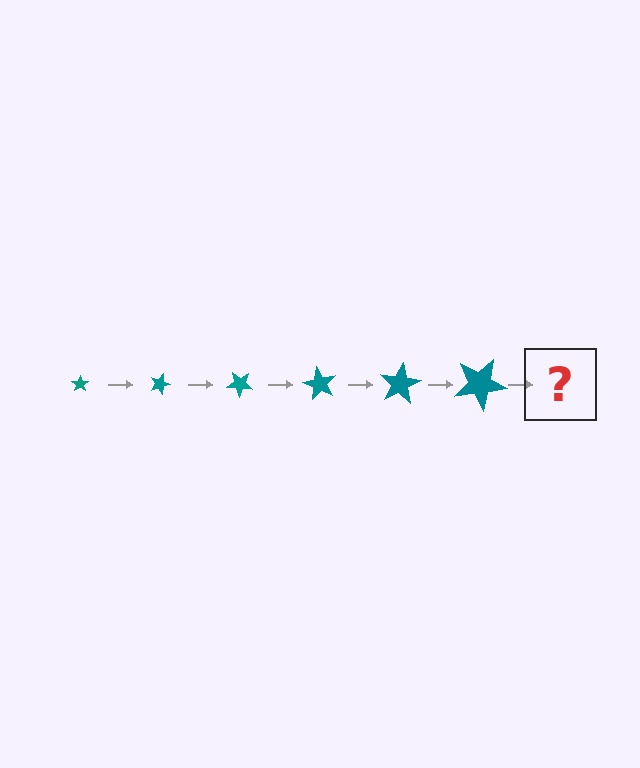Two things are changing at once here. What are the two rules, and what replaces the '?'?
The two rules are that the star grows larger each step and it rotates 20 degrees each step. The '?' should be a star, larger than the previous one and rotated 120 degrees from the start.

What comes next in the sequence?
The next element should be a star, larger than the previous one and rotated 120 degrees from the start.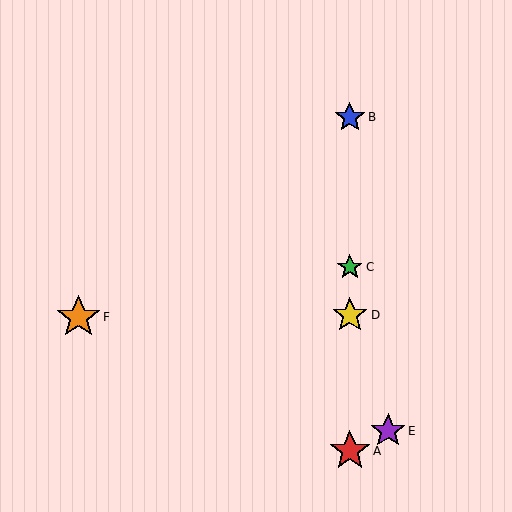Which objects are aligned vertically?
Objects A, B, C, D are aligned vertically.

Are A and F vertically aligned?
No, A is at x≈350 and F is at x≈79.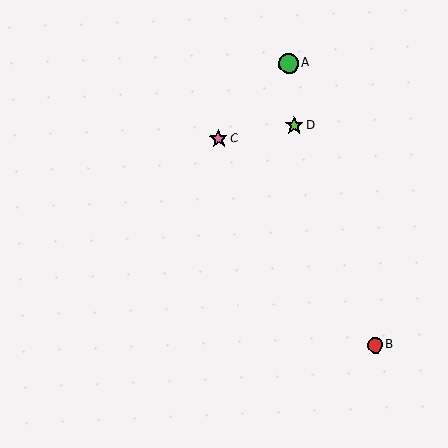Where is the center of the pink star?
The center of the pink star is at (219, 139).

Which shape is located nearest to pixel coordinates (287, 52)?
The green circle (labeled A) at (289, 64) is nearest to that location.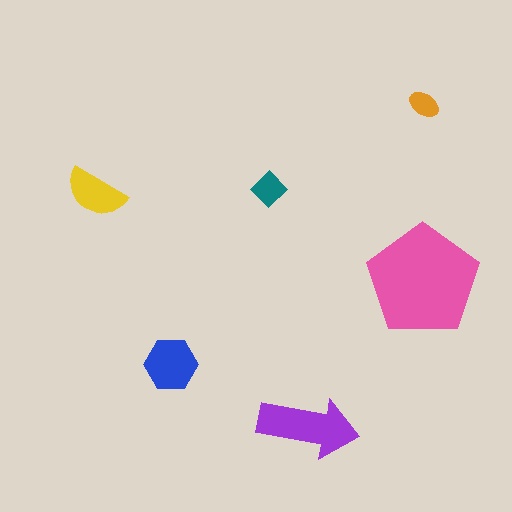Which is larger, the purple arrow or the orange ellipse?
The purple arrow.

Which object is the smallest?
The orange ellipse.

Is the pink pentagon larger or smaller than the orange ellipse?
Larger.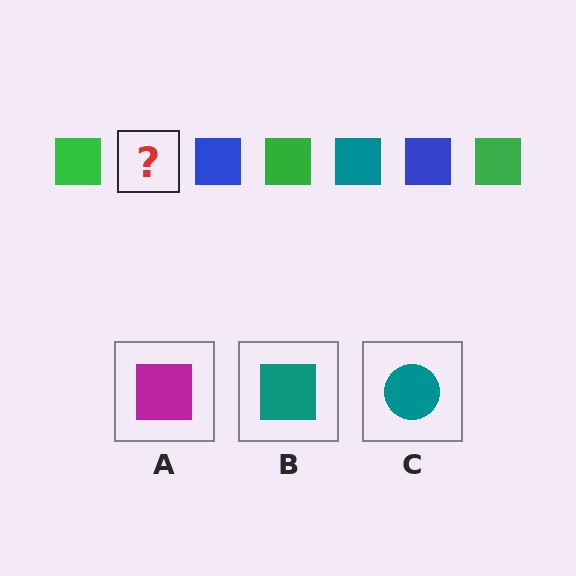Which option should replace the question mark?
Option B.